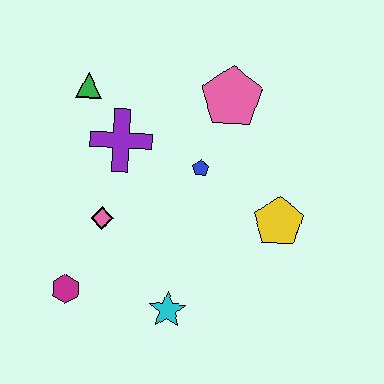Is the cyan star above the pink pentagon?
No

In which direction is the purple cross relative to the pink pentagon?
The purple cross is to the left of the pink pentagon.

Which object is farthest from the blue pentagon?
The magenta hexagon is farthest from the blue pentagon.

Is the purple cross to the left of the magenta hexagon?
No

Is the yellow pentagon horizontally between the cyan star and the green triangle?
No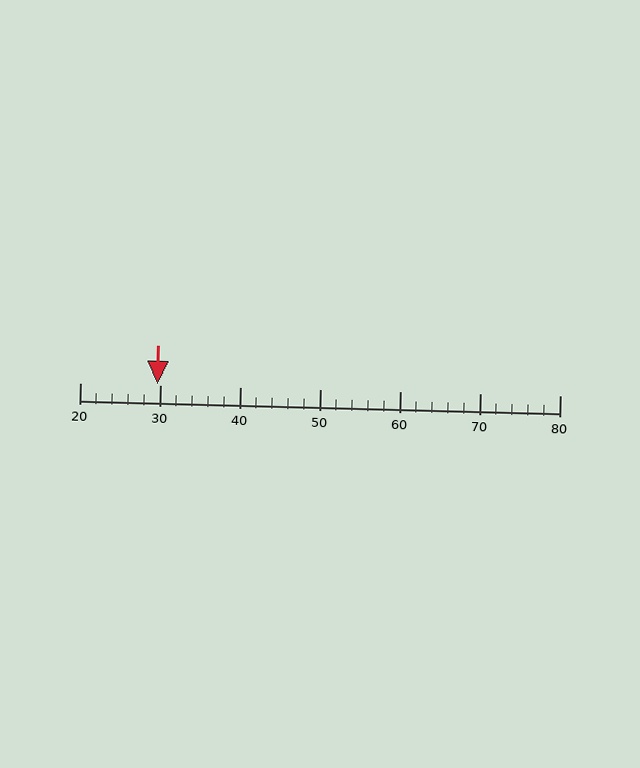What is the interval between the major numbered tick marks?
The major tick marks are spaced 10 units apart.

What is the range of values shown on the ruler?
The ruler shows values from 20 to 80.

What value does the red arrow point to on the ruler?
The red arrow points to approximately 30.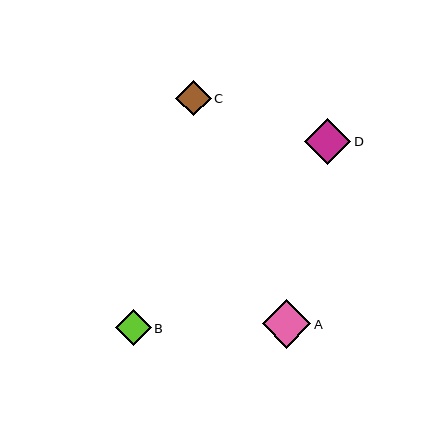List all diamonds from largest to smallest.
From largest to smallest: A, D, C, B.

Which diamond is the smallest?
Diamond B is the smallest with a size of approximately 35 pixels.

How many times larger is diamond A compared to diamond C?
Diamond A is approximately 1.4 times the size of diamond C.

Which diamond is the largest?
Diamond A is the largest with a size of approximately 48 pixels.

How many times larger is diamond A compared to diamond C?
Diamond A is approximately 1.4 times the size of diamond C.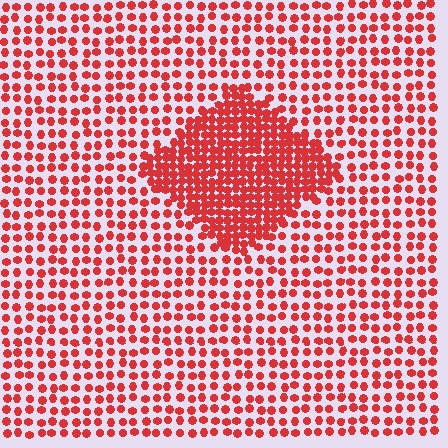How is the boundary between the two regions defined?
The boundary is defined by a change in element density (approximately 2.2x ratio). All elements are the same color, size, and shape.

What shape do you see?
I see a diamond.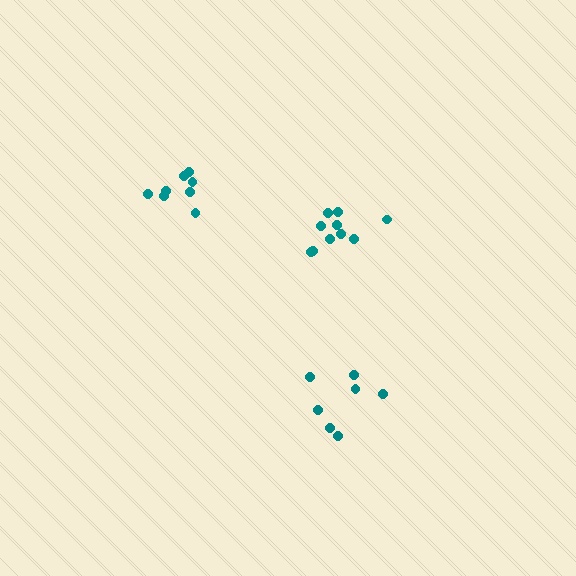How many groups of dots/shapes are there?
There are 3 groups.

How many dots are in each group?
Group 1: 8 dots, Group 2: 7 dots, Group 3: 10 dots (25 total).